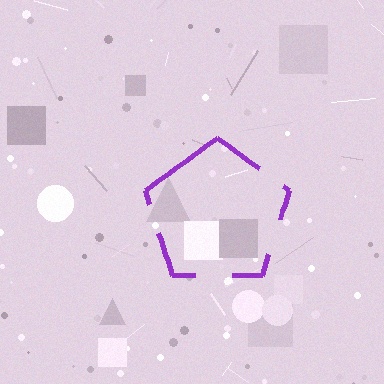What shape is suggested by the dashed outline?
The dashed outline suggests a pentagon.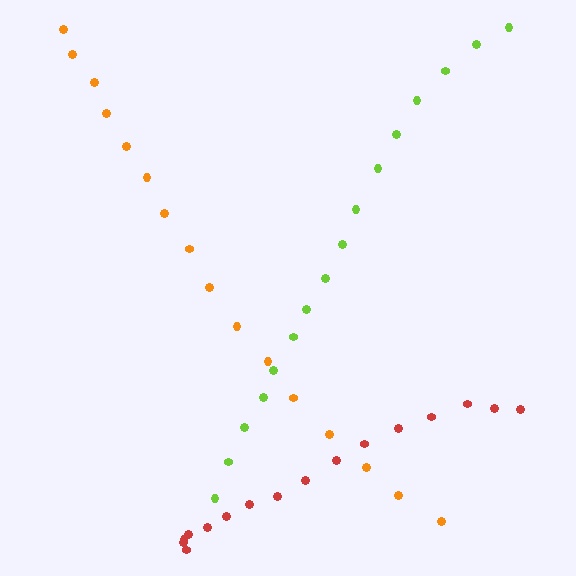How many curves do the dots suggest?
There are 3 distinct paths.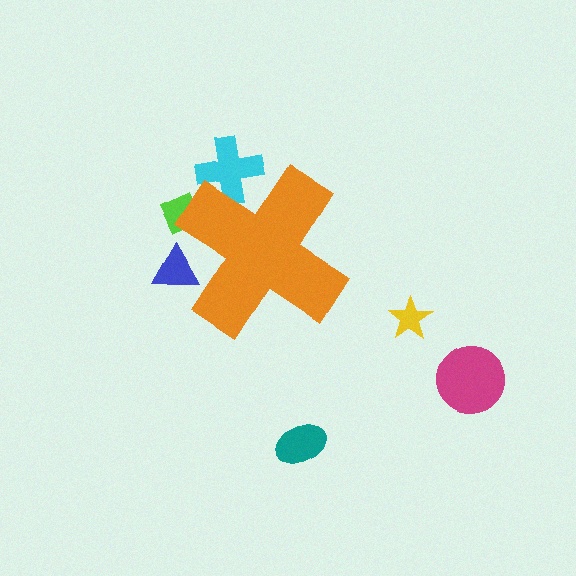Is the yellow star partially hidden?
No, the yellow star is fully visible.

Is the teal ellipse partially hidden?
No, the teal ellipse is fully visible.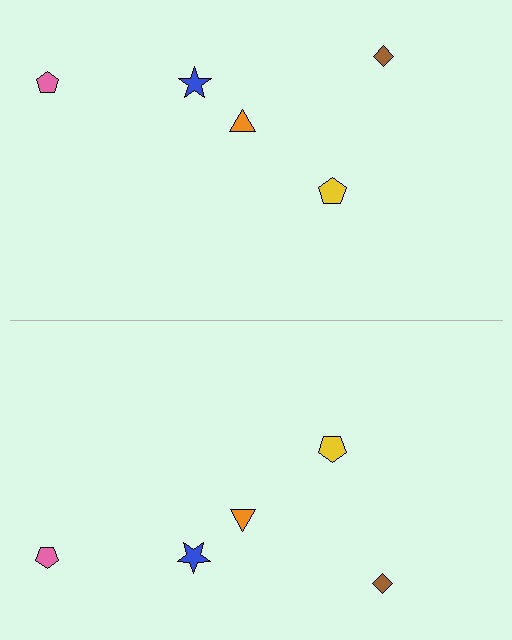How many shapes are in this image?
There are 10 shapes in this image.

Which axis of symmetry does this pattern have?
The pattern has a horizontal axis of symmetry running through the center of the image.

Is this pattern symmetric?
Yes, this pattern has bilateral (reflection) symmetry.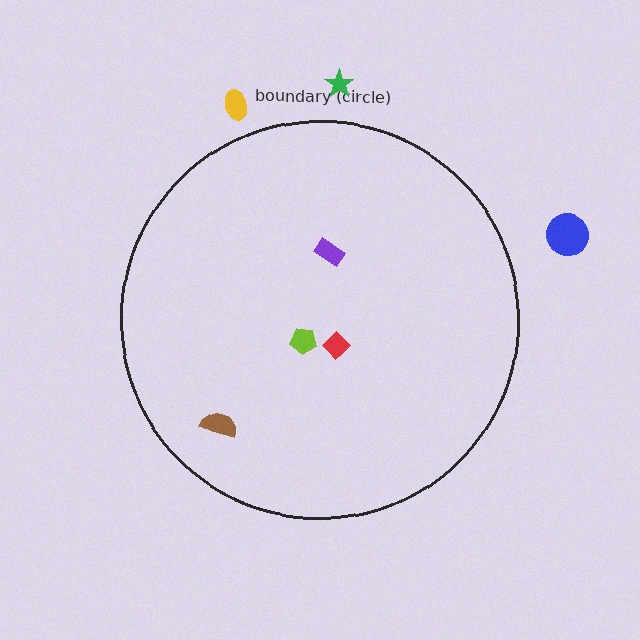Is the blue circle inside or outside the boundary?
Outside.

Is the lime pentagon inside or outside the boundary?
Inside.